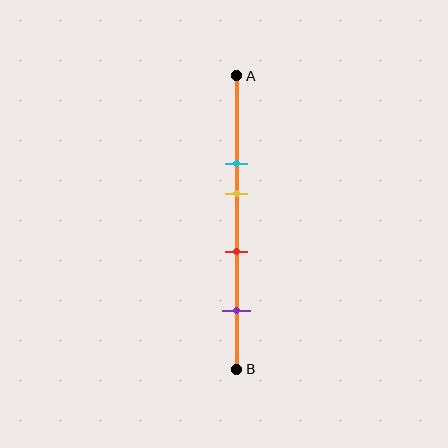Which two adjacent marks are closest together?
The cyan and yellow marks are the closest adjacent pair.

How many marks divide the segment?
There are 4 marks dividing the segment.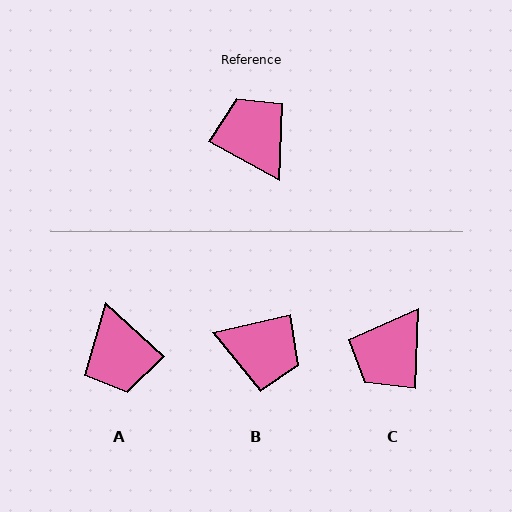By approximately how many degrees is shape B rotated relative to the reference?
Approximately 139 degrees clockwise.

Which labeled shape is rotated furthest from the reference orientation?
A, about 166 degrees away.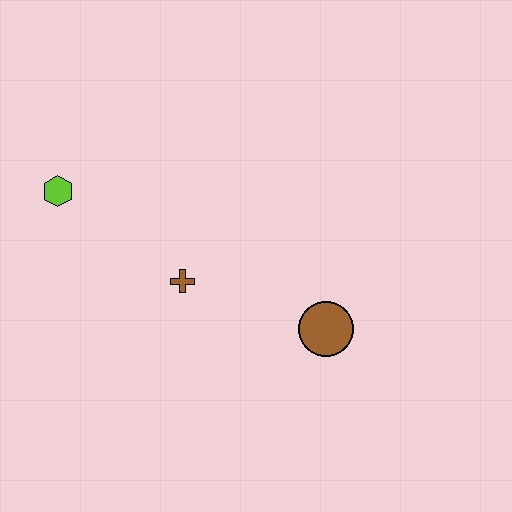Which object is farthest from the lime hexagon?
The brown circle is farthest from the lime hexagon.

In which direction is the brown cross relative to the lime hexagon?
The brown cross is to the right of the lime hexagon.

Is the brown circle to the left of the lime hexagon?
No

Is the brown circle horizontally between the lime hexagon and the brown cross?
No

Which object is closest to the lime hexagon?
The brown cross is closest to the lime hexagon.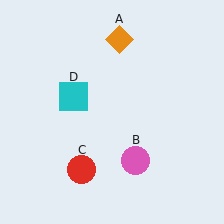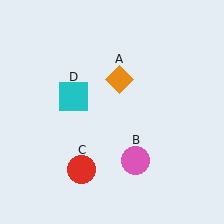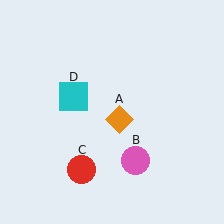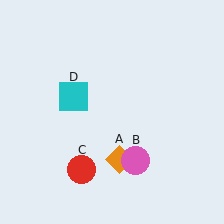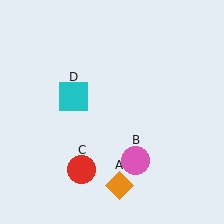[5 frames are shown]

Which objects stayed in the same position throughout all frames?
Pink circle (object B) and red circle (object C) and cyan square (object D) remained stationary.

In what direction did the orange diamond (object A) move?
The orange diamond (object A) moved down.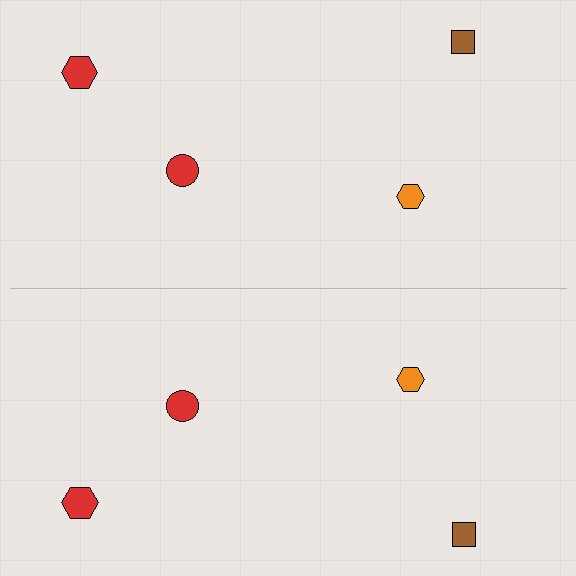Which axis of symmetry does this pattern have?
The pattern has a horizontal axis of symmetry running through the center of the image.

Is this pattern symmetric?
Yes, this pattern has bilateral (reflection) symmetry.